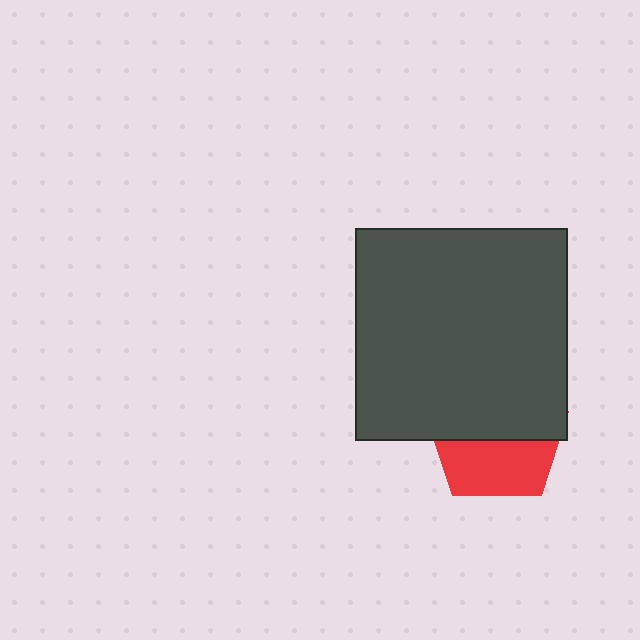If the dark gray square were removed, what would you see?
You would see the complete red pentagon.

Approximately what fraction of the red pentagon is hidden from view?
Roughly 58% of the red pentagon is hidden behind the dark gray square.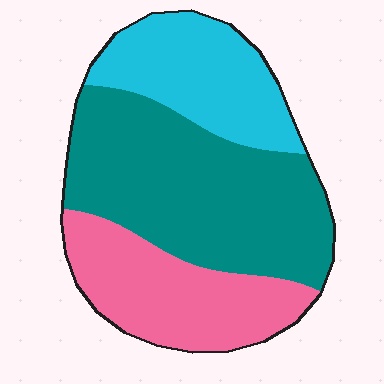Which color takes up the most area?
Teal, at roughly 50%.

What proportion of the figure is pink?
Pink covers 27% of the figure.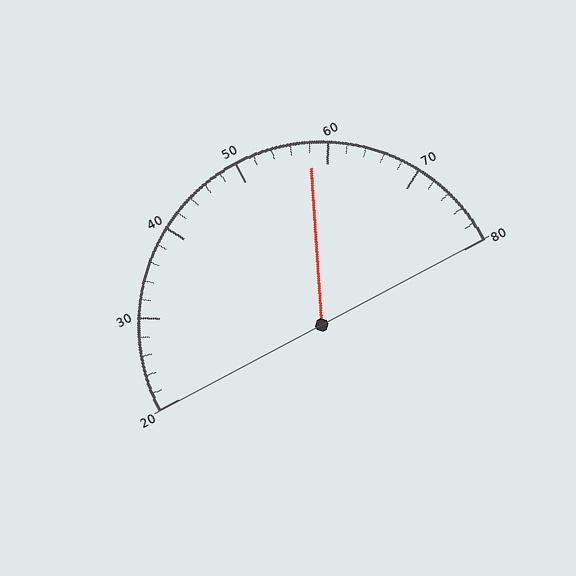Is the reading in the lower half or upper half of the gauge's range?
The reading is in the upper half of the range (20 to 80).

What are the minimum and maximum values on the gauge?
The gauge ranges from 20 to 80.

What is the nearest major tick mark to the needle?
The nearest major tick mark is 60.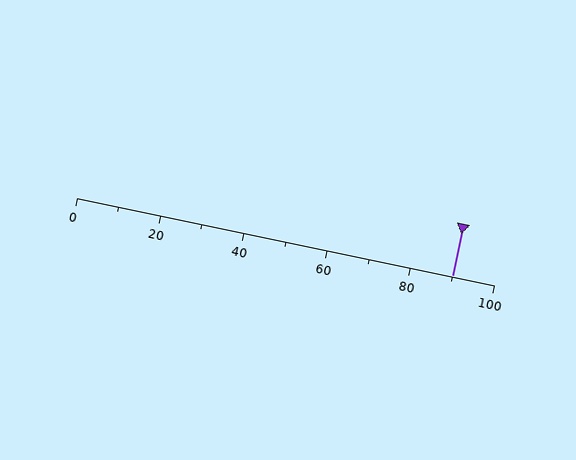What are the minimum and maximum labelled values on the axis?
The axis runs from 0 to 100.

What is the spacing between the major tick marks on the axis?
The major ticks are spaced 20 apart.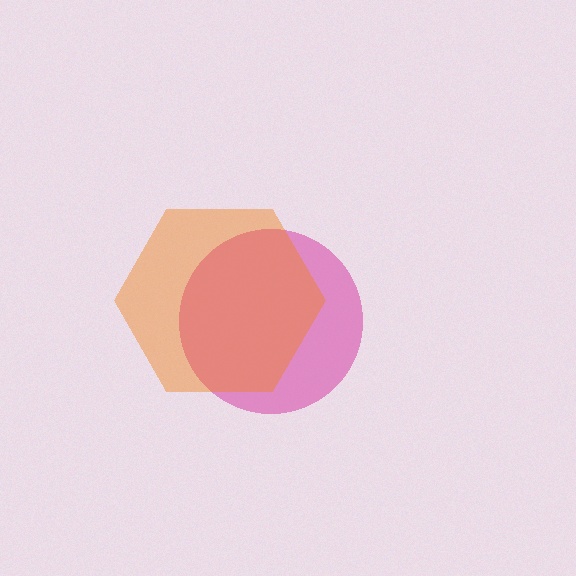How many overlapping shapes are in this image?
There are 2 overlapping shapes in the image.